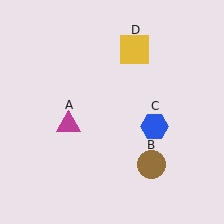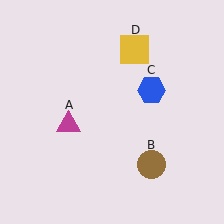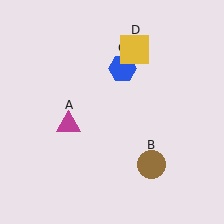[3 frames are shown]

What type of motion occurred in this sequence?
The blue hexagon (object C) rotated counterclockwise around the center of the scene.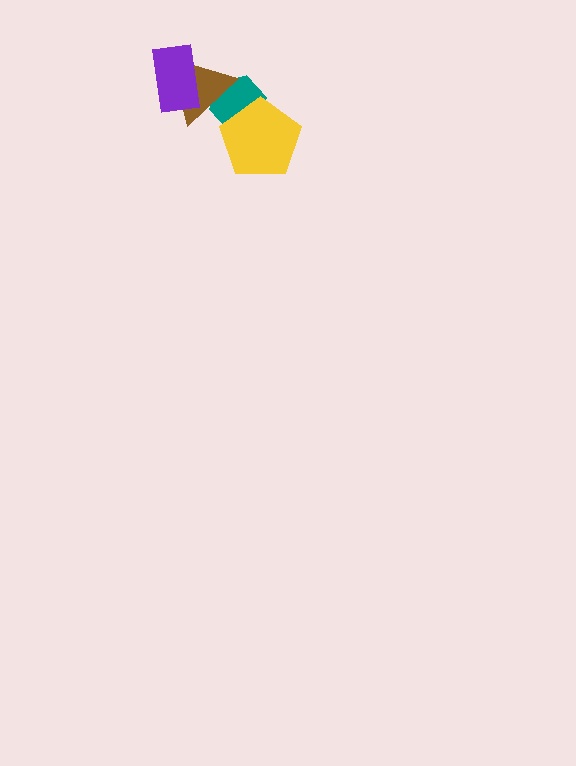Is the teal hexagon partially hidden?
Yes, it is partially covered by another shape.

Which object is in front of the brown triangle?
The purple rectangle is in front of the brown triangle.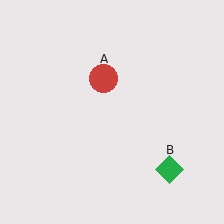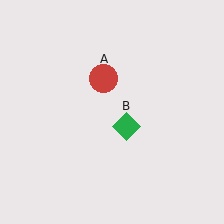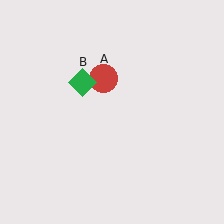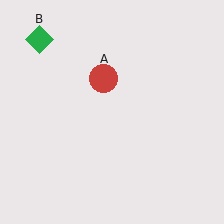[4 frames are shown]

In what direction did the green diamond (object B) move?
The green diamond (object B) moved up and to the left.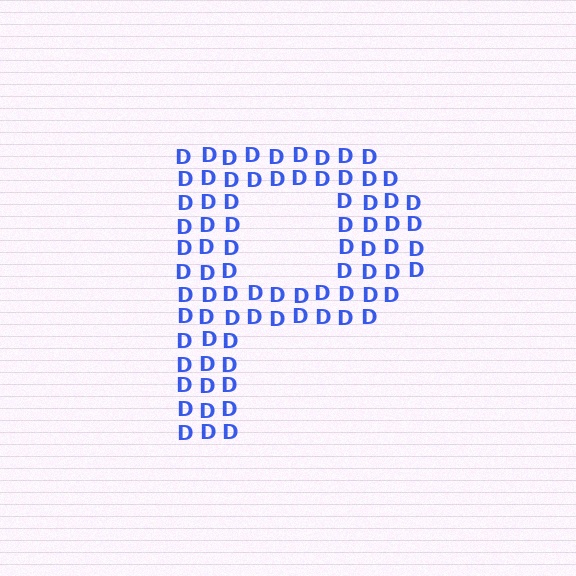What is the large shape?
The large shape is the letter P.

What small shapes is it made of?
It is made of small letter D's.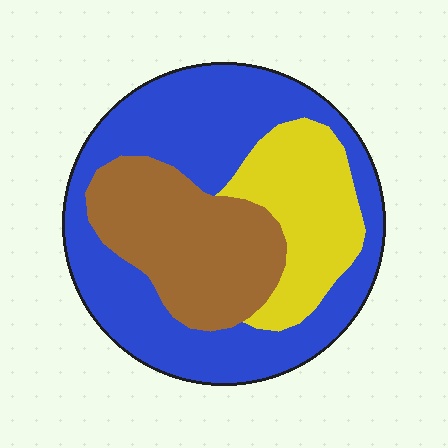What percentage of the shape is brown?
Brown covers 27% of the shape.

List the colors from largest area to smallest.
From largest to smallest: blue, brown, yellow.